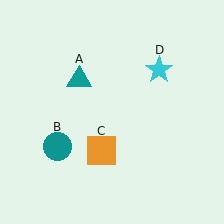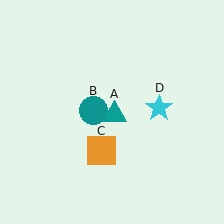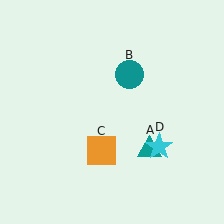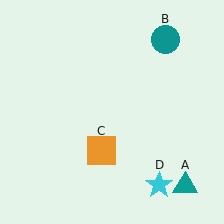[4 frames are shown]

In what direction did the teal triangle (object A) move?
The teal triangle (object A) moved down and to the right.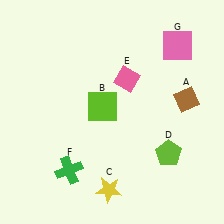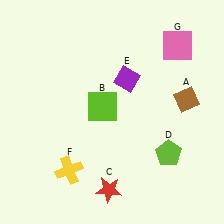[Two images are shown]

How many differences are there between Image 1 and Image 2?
There are 3 differences between the two images.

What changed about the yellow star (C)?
In Image 1, C is yellow. In Image 2, it changed to red.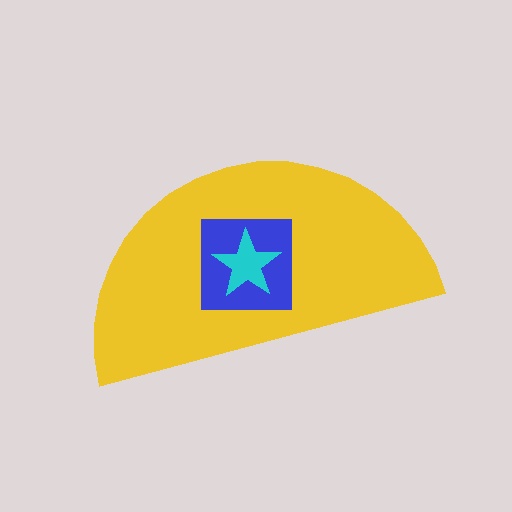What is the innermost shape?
The cyan star.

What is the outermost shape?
The yellow semicircle.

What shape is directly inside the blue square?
The cyan star.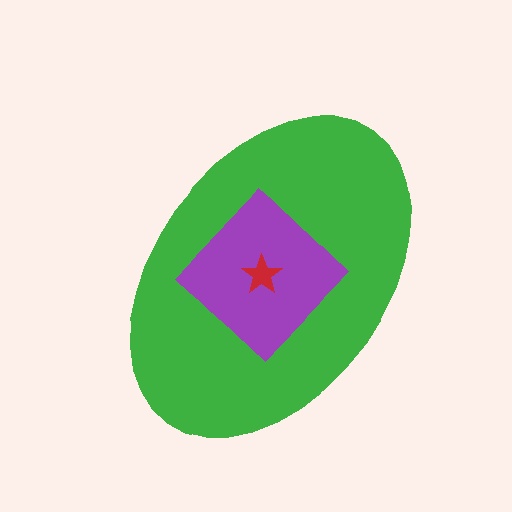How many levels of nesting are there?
3.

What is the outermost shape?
The green ellipse.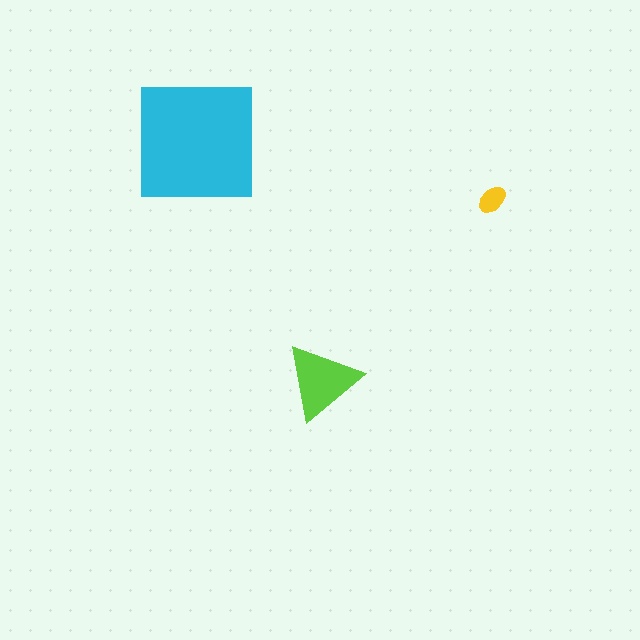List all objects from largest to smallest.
The cyan square, the lime triangle, the yellow ellipse.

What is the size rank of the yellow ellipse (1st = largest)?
3rd.